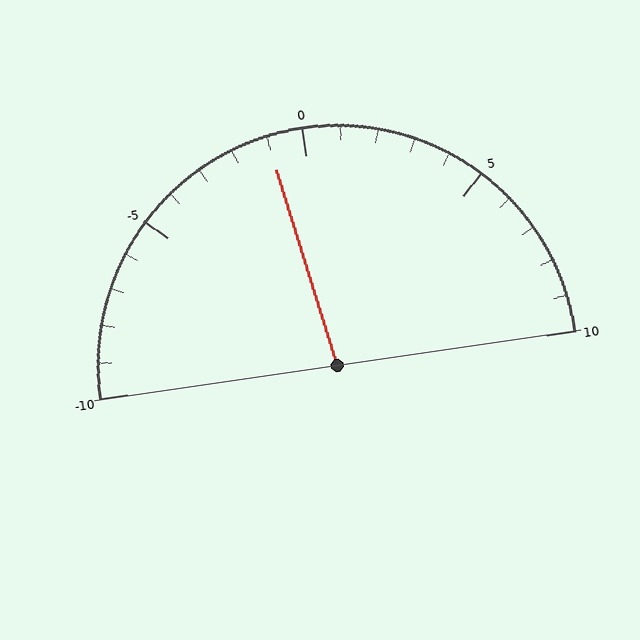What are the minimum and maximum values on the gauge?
The gauge ranges from -10 to 10.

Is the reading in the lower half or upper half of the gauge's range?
The reading is in the lower half of the range (-10 to 10).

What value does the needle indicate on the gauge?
The needle indicates approximately -1.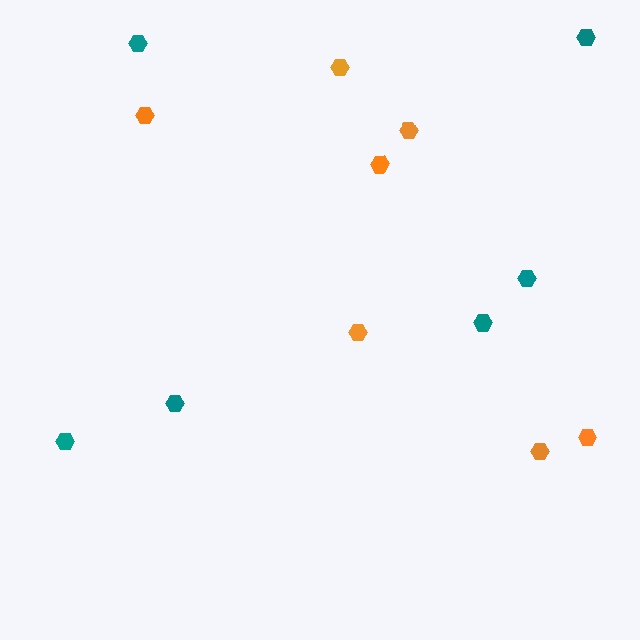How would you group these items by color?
There are 2 groups: one group of teal hexagons (6) and one group of orange hexagons (7).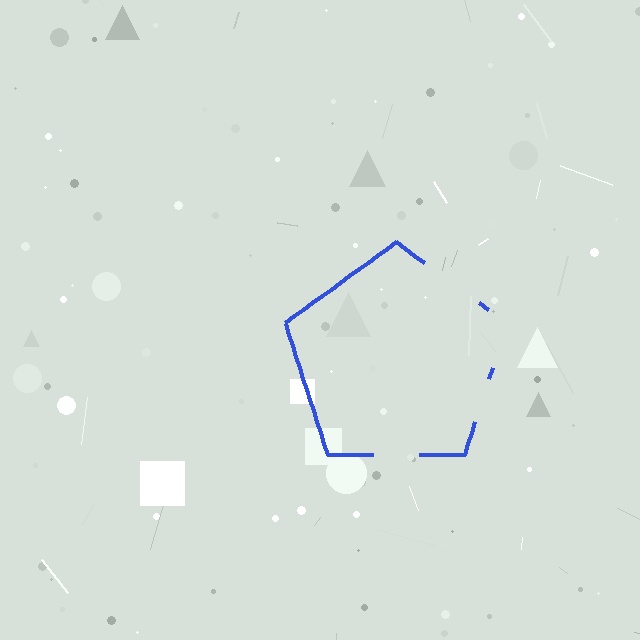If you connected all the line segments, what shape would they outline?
They would outline a pentagon.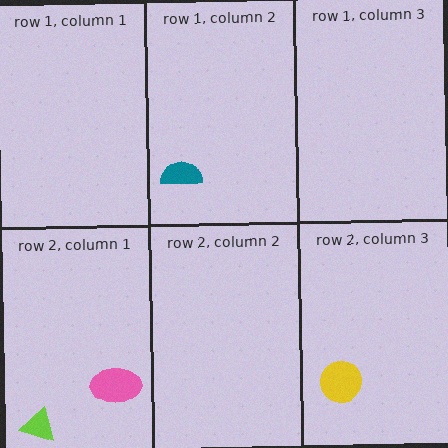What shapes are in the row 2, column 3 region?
The yellow circle.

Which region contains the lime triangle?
The row 2, column 1 region.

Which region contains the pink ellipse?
The row 2, column 1 region.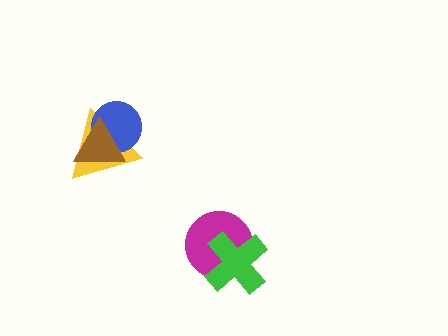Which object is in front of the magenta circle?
The green cross is in front of the magenta circle.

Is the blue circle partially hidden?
Yes, it is partially covered by another shape.